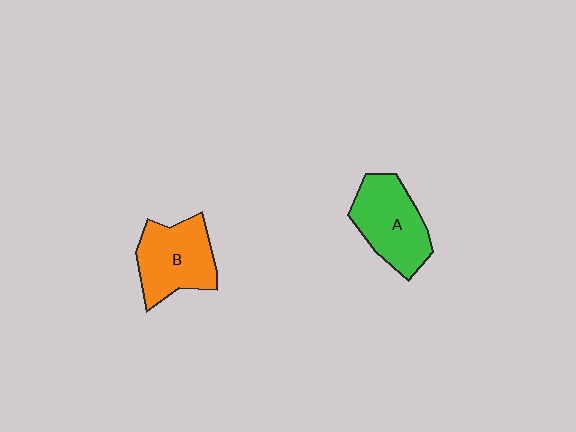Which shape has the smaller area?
Shape B (orange).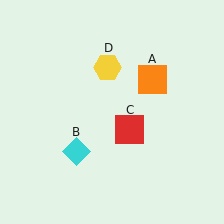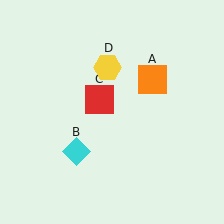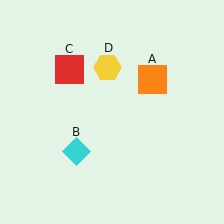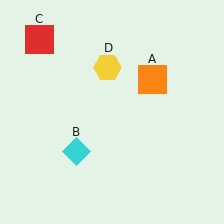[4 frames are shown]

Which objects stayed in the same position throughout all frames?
Orange square (object A) and cyan diamond (object B) and yellow hexagon (object D) remained stationary.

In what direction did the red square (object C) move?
The red square (object C) moved up and to the left.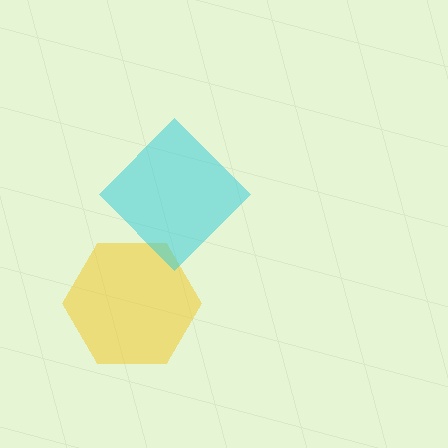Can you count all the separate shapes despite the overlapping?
Yes, there are 2 separate shapes.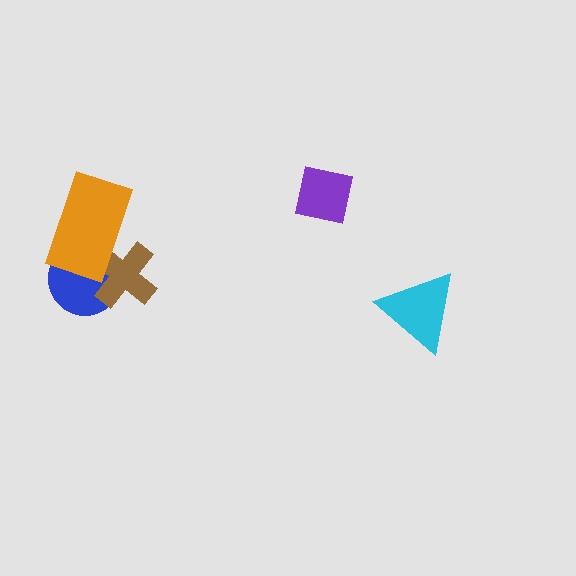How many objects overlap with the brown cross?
2 objects overlap with the brown cross.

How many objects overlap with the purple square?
0 objects overlap with the purple square.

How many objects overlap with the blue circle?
2 objects overlap with the blue circle.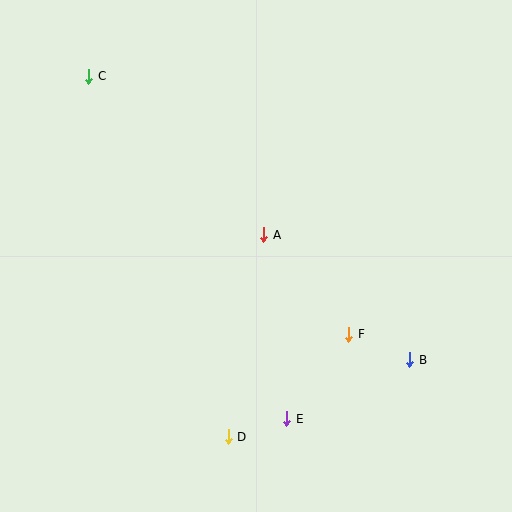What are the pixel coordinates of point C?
Point C is at (89, 76).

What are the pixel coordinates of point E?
Point E is at (287, 419).